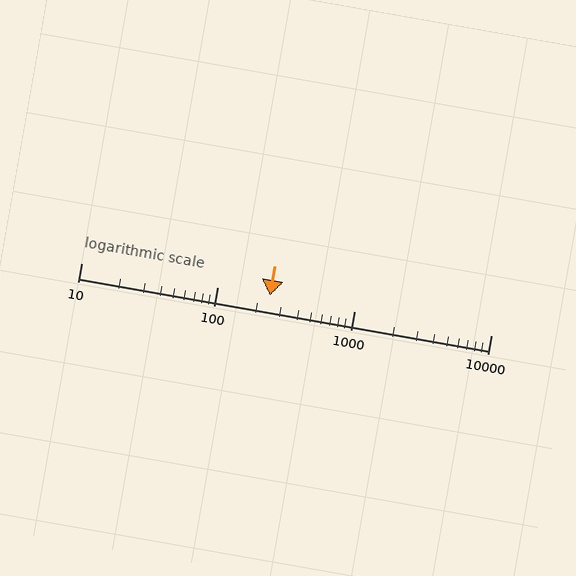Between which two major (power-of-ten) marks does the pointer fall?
The pointer is between 100 and 1000.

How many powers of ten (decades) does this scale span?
The scale spans 3 decades, from 10 to 10000.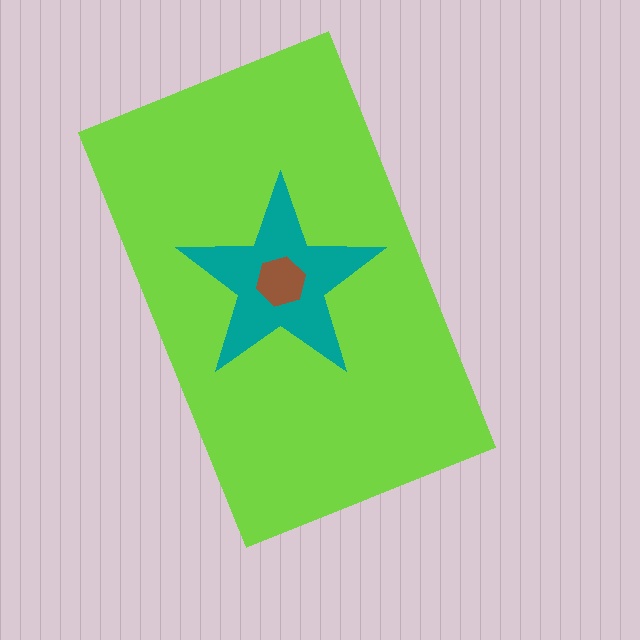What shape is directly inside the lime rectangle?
The teal star.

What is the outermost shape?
The lime rectangle.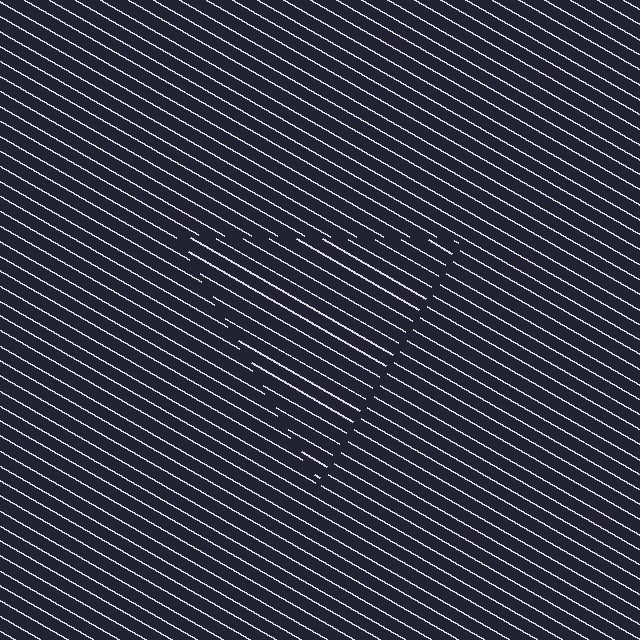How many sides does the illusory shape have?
3 sides — the line-ends trace a triangle.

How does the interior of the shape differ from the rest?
The interior of the shape contains the same grating, shifted by half a period — the contour is defined by the phase discontinuity where line-ends from the inner and outer gratings abut.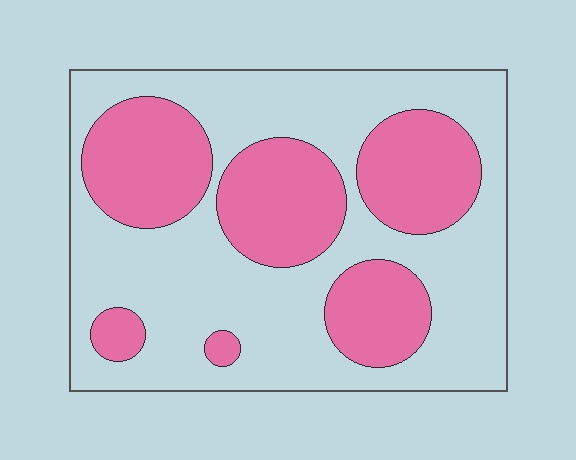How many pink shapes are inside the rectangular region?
6.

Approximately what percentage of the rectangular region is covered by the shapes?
Approximately 35%.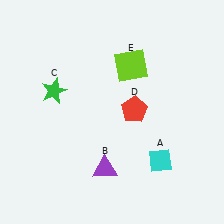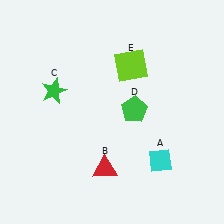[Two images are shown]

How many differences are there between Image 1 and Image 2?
There are 2 differences between the two images.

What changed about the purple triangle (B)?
In Image 1, B is purple. In Image 2, it changed to red.